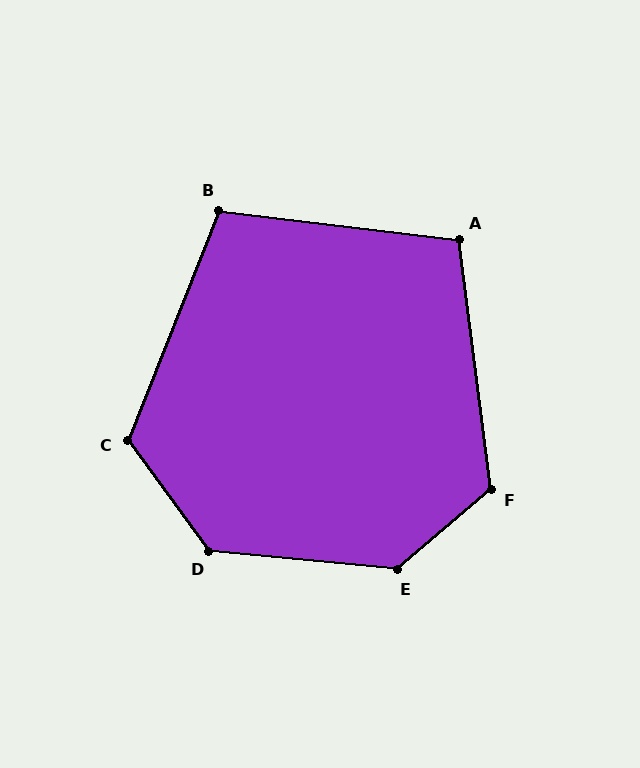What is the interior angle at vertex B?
Approximately 105 degrees (obtuse).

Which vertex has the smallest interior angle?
A, at approximately 104 degrees.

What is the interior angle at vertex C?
Approximately 122 degrees (obtuse).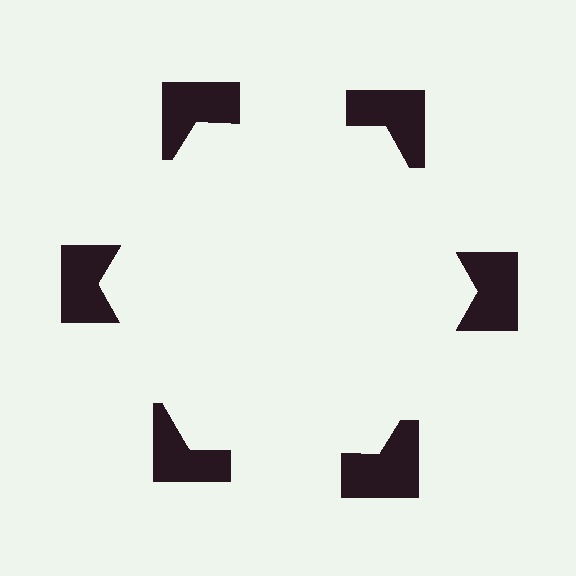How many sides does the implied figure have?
6 sides.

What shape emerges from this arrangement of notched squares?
An illusory hexagon — its edges are inferred from the aligned wedge cuts in the notched squares, not physically drawn.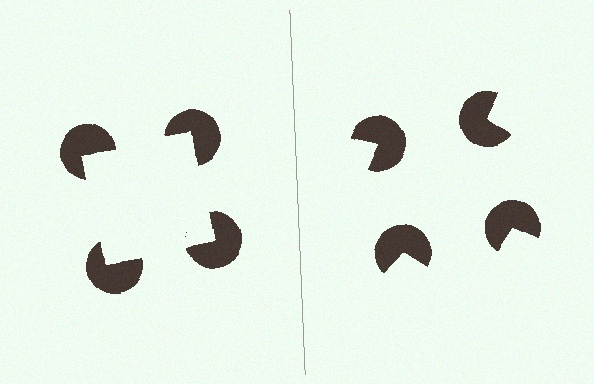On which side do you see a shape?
An illusory square appears on the left side. On the right side the wedge cuts are rotated, so no coherent shape forms.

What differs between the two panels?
The pac-man discs are positioned identically on both sides; only the wedge orientations differ. On the left they align to a square; on the right they are misaligned.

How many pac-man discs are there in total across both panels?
8 — 4 on each side.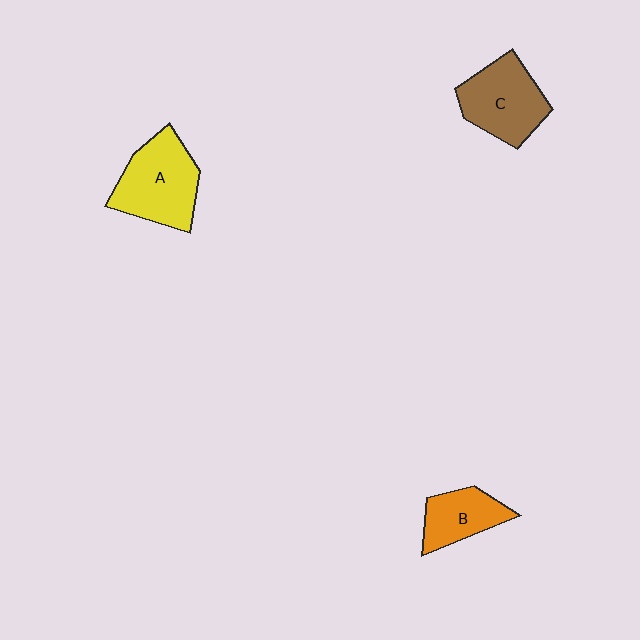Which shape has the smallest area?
Shape B (orange).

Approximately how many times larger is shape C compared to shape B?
Approximately 1.5 times.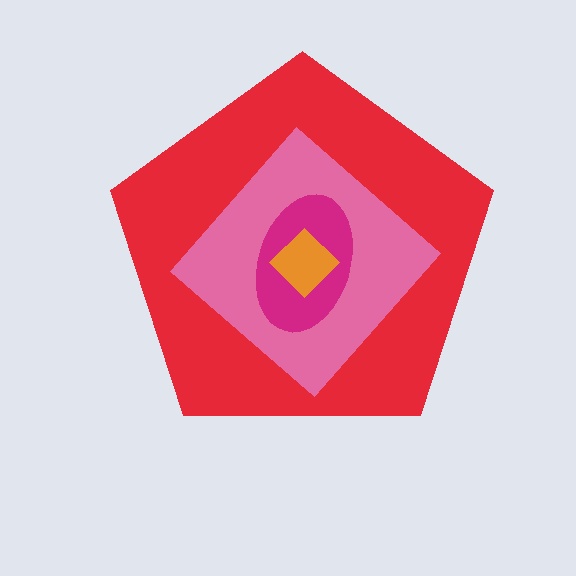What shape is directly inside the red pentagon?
The pink diamond.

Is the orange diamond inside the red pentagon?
Yes.